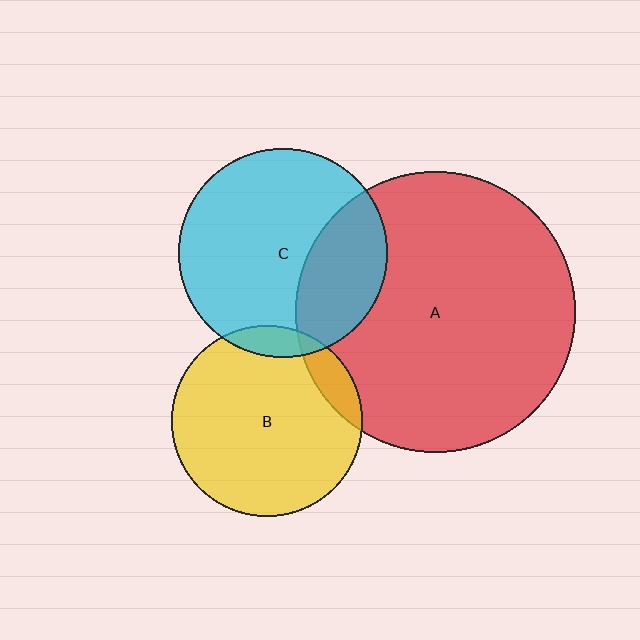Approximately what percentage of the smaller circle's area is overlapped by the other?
Approximately 10%.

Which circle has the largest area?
Circle A (red).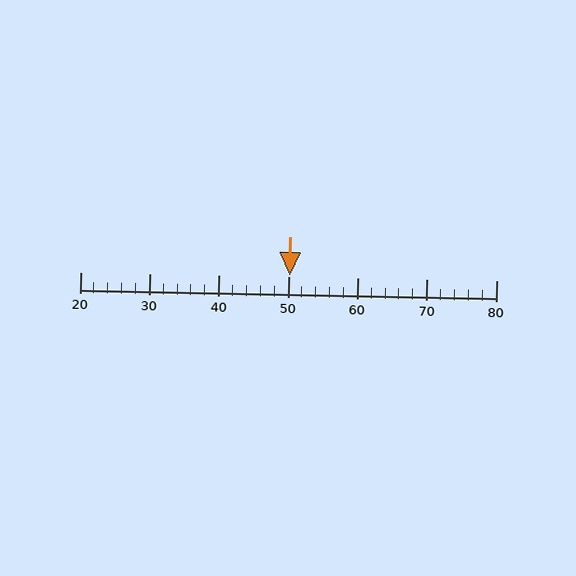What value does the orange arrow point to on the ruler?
The orange arrow points to approximately 50.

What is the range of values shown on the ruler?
The ruler shows values from 20 to 80.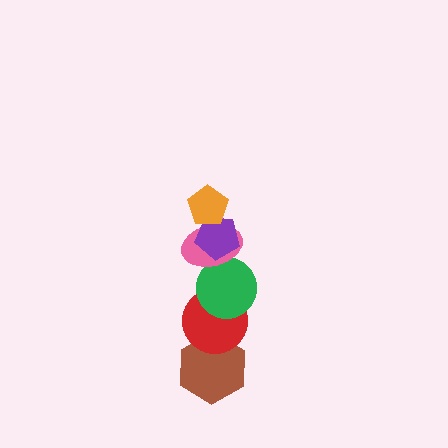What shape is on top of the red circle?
The green circle is on top of the red circle.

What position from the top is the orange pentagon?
The orange pentagon is 1st from the top.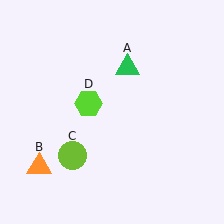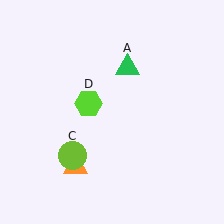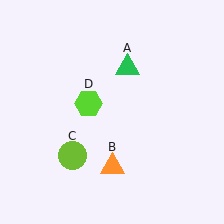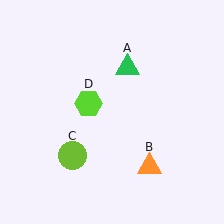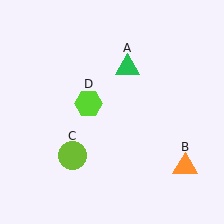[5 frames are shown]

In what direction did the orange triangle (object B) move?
The orange triangle (object B) moved right.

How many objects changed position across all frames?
1 object changed position: orange triangle (object B).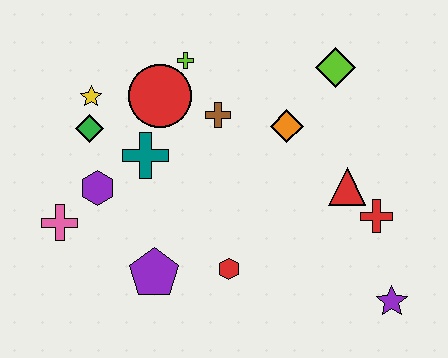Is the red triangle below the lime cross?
Yes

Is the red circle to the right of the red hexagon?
No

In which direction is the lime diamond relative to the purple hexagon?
The lime diamond is to the right of the purple hexagon.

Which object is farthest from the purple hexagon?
The purple star is farthest from the purple hexagon.